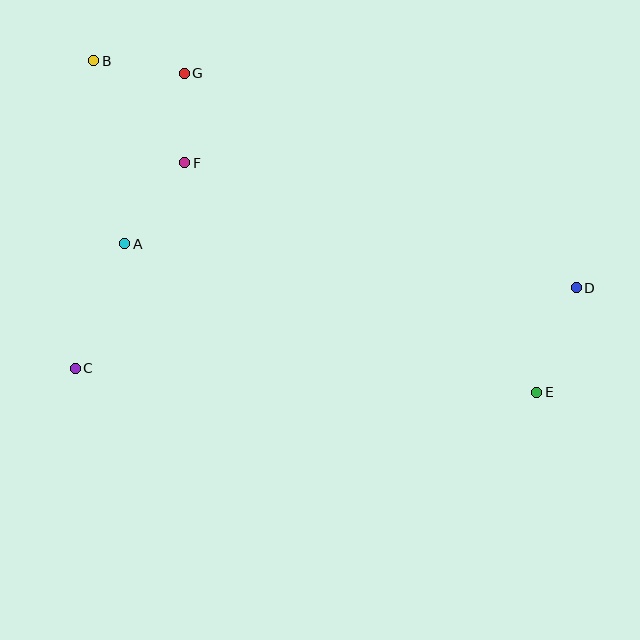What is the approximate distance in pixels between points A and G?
The distance between A and G is approximately 180 pixels.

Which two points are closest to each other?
Points F and G are closest to each other.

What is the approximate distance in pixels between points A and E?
The distance between A and E is approximately 438 pixels.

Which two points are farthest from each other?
Points B and E are farthest from each other.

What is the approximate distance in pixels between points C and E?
The distance between C and E is approximately 462 pixels.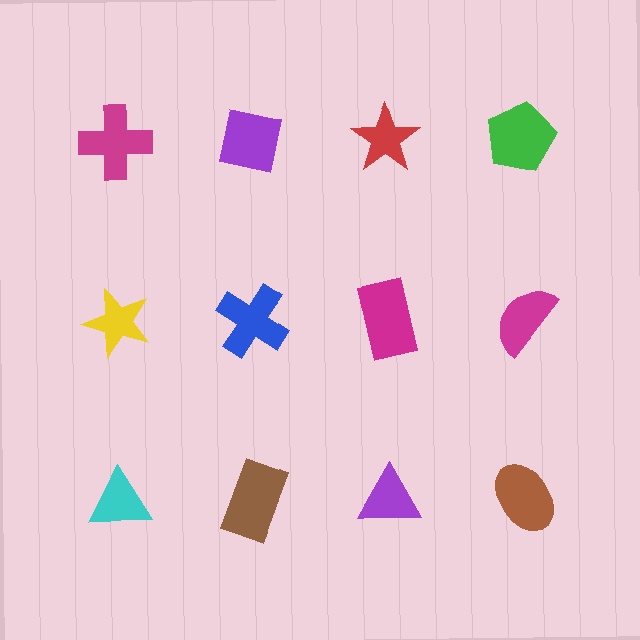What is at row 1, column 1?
A magenta cross.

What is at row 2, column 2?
A blue cross.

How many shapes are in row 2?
4 shapes.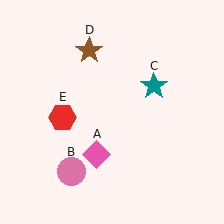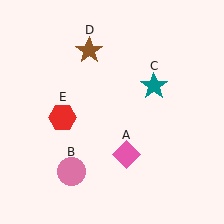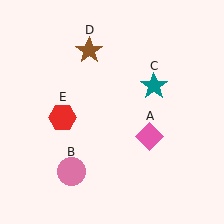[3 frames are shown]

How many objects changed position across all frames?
1 object changed position: pink diamond (object A).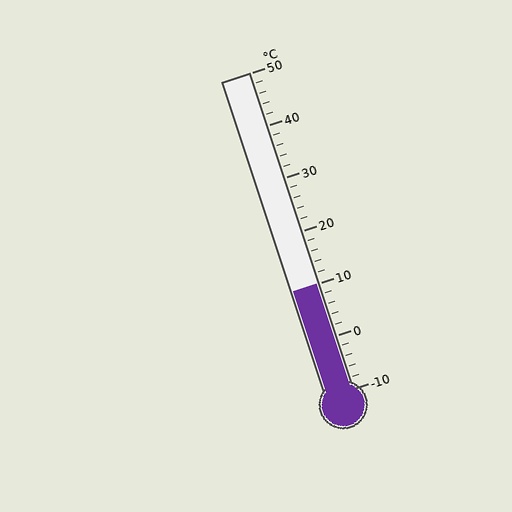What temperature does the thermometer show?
The thermometer shows approximately 10°C.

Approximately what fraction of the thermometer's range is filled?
The thermometer is filled to approximately 35% of its range.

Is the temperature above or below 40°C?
The temperature is below 40°C.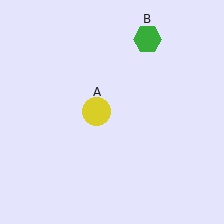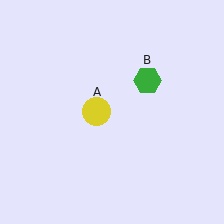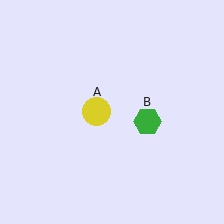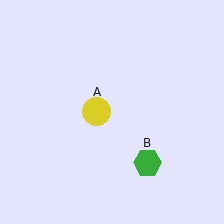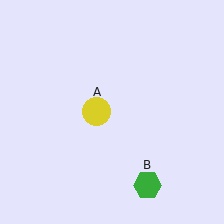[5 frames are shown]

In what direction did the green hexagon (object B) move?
The green hexagon (object B) moved down.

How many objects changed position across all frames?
1 object changed position: green hexagon (object B).